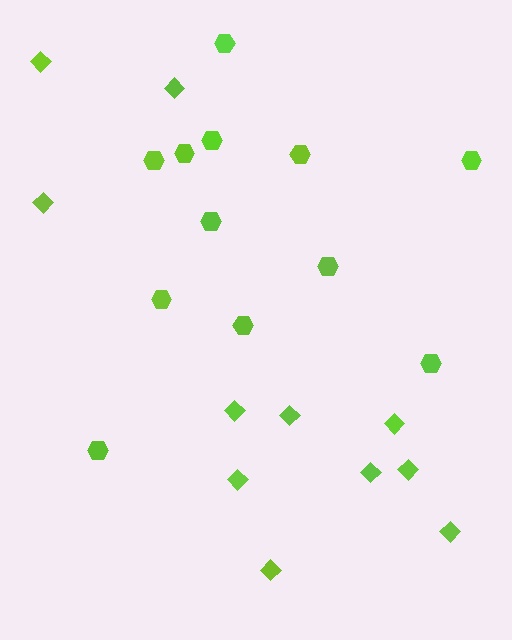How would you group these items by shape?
There are 2 groups: one group of hexagons (12) and one group of diamonds (11).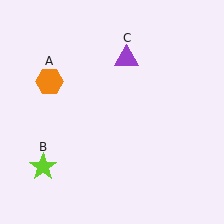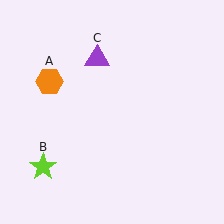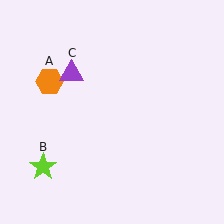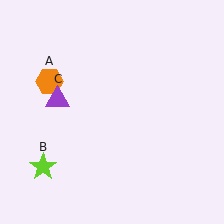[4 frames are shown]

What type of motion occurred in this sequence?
The purple triangle (object C) rotated counterclockwise around the center of the scene.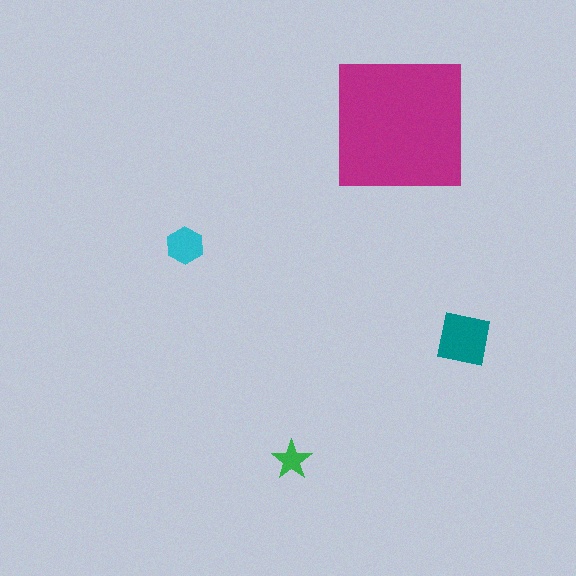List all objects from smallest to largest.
The green star, the cyan hexagon, the teal square, the magenta square.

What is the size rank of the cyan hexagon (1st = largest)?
3rd.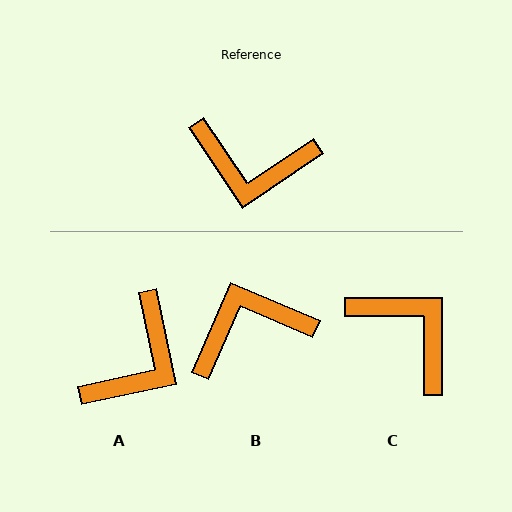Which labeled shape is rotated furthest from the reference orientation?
B, about 147 degrees away.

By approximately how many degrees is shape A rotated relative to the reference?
Approximately 68 degrees counter-clockwise.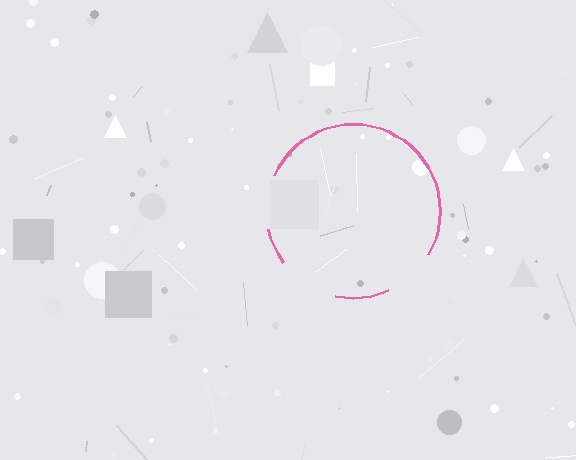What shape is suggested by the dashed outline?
The dashed outline suggests a circle.